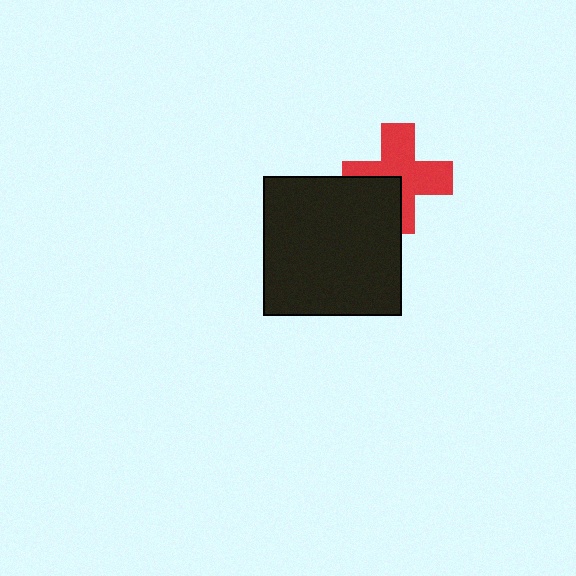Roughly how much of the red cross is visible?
Most of it is visible (roughly 69%).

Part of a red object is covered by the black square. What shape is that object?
It is a cross.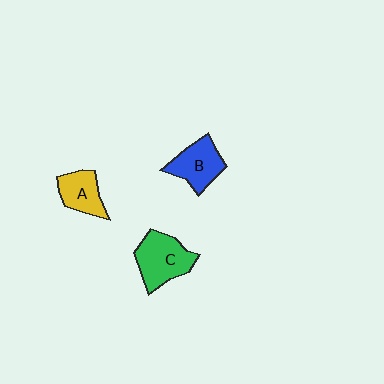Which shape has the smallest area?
Shape A (yellow).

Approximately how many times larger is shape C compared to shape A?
Approximately 1.5 times.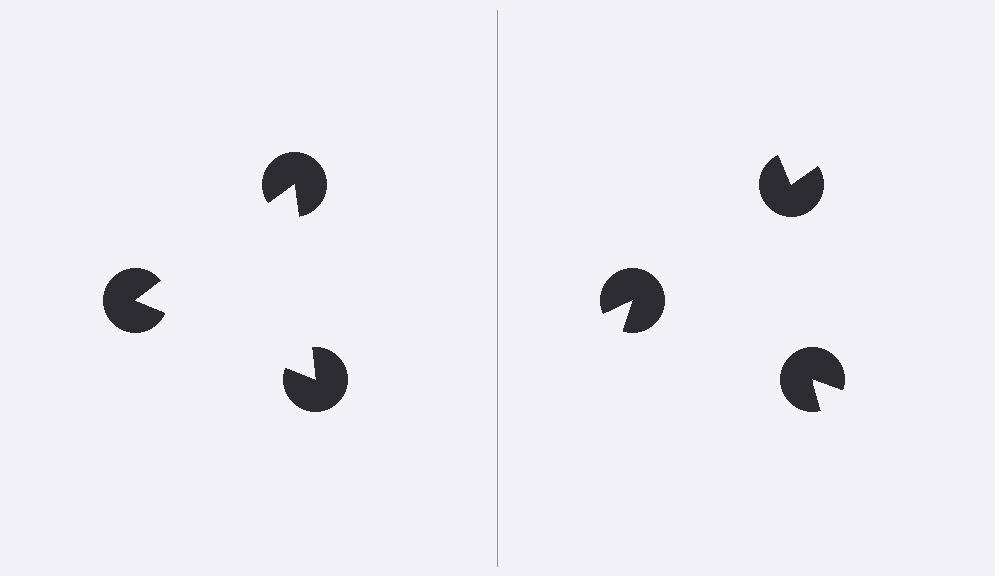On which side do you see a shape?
An illusory triangle appears on the left side. On the right side the wedge cuts are rotated, so no coherent shape forms.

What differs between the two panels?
The pac-man discs are positioned identically on both sides; only the wedge orientations differ. On the left they align to a triangle; on the right they are misaligned.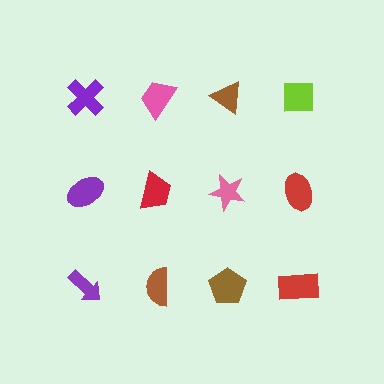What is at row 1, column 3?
A brown triangle.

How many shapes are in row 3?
4 shapes.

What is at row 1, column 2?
A pink trapezoid.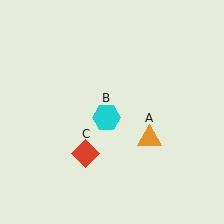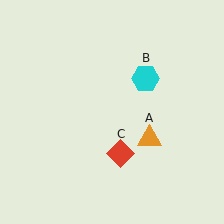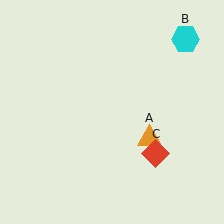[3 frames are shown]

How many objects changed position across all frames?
2 objects changed position: cyan hexagon (object B), red diamond (object C).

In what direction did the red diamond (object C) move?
The red diamond (object C) moved right.